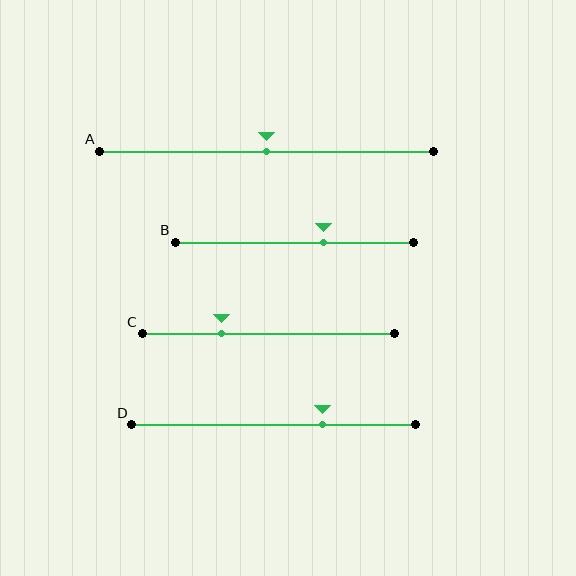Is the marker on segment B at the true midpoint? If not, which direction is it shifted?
No, the marker on segment B is shifted to the right by about 12% of the segment length.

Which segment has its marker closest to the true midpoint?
Segment A has its marker closest to the true midpoint.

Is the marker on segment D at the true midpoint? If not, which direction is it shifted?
No, the marker on segment D is shifted to the right by about 17% of the segment length.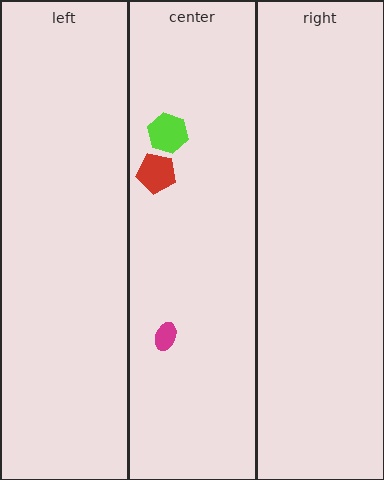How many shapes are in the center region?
3.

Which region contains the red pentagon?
The center region.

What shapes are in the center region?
The magenta ellipse, the lime hexagon, the red pentagon.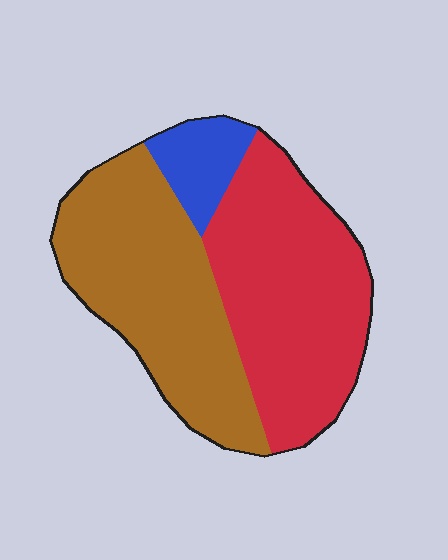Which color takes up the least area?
Blue, at roughly 10%.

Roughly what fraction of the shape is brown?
Brown covers roughly 45% of the shape.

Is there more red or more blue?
Red.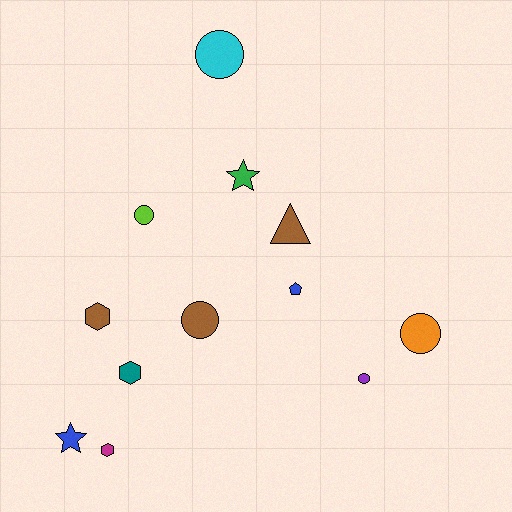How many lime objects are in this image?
There is 1 lime object.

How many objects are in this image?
There are 12 objects.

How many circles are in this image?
There are 5 circles.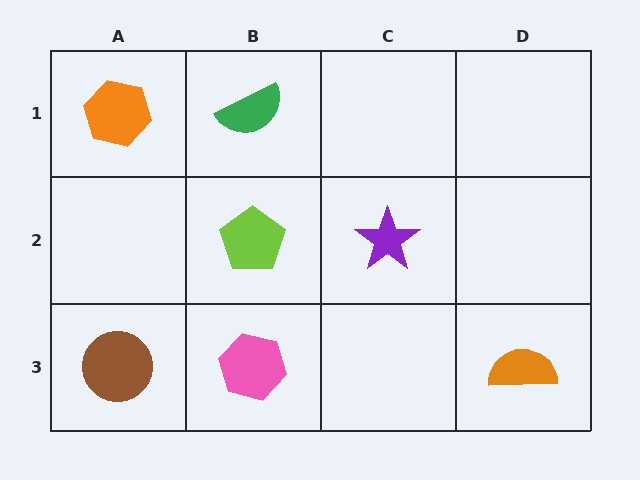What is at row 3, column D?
An orange semicircle.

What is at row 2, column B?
A lime pentagon.